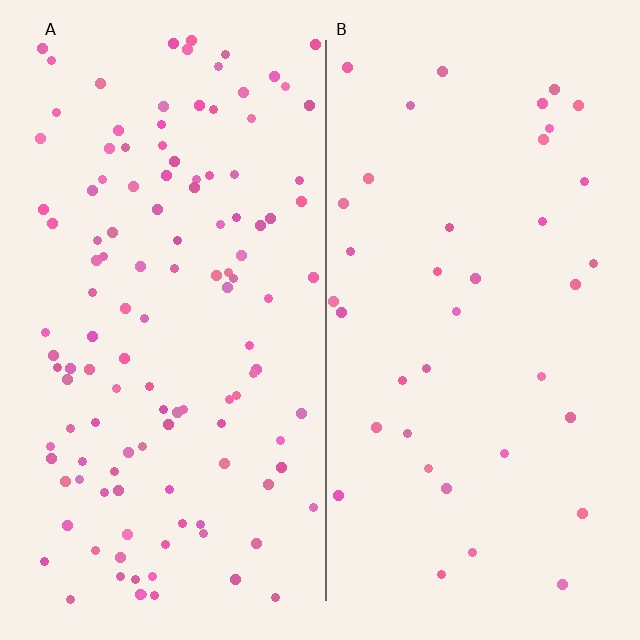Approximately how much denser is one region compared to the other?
Approximately 3.2× — region A over region B.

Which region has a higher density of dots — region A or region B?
A (the left).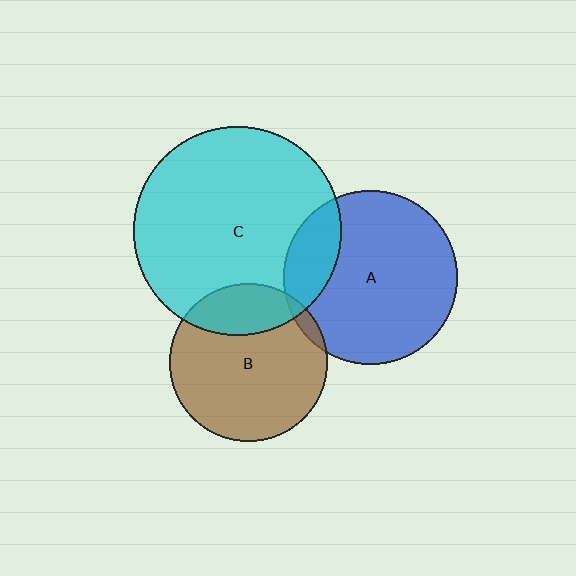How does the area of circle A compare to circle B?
Approximately 1.2 times.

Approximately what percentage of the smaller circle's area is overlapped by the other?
Approximately 5%.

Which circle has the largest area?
Circle C (cyan).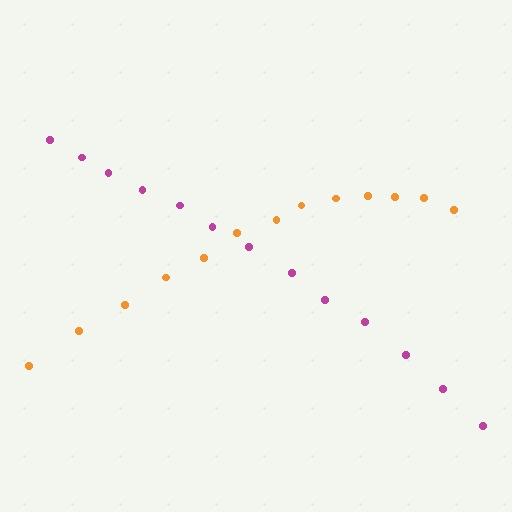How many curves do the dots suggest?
There are 2 distinct paths.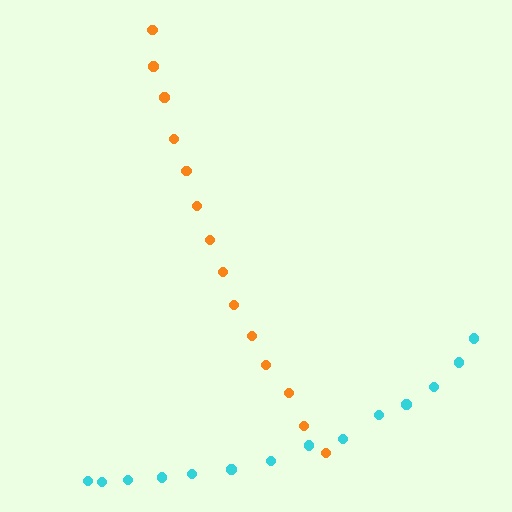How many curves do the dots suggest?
There are 2 distinct paths.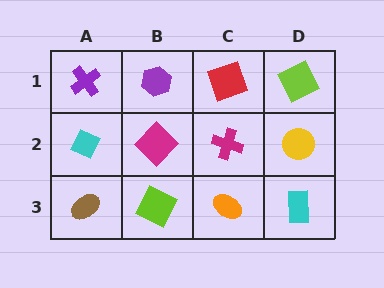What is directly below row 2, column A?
A brown ellipse.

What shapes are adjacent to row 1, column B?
A magenta diamond (row 2, column B), a purple cross (row 1, column A), a red square (row 1, column C).